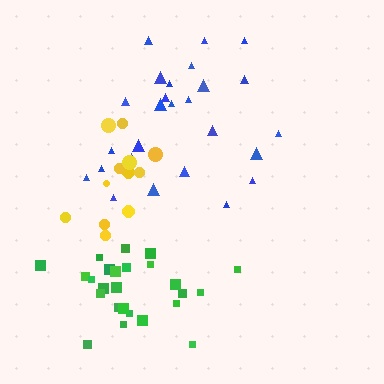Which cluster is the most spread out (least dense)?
Blue.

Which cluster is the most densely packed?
Green.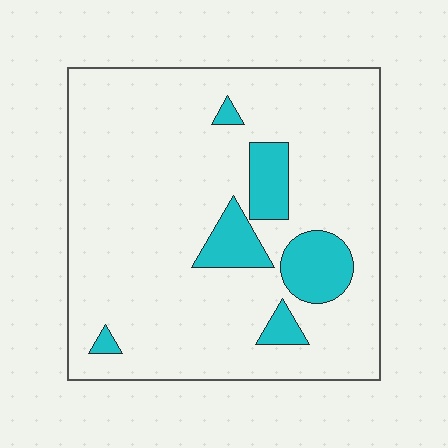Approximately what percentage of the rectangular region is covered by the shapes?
Approximately 15%.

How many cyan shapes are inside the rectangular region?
6.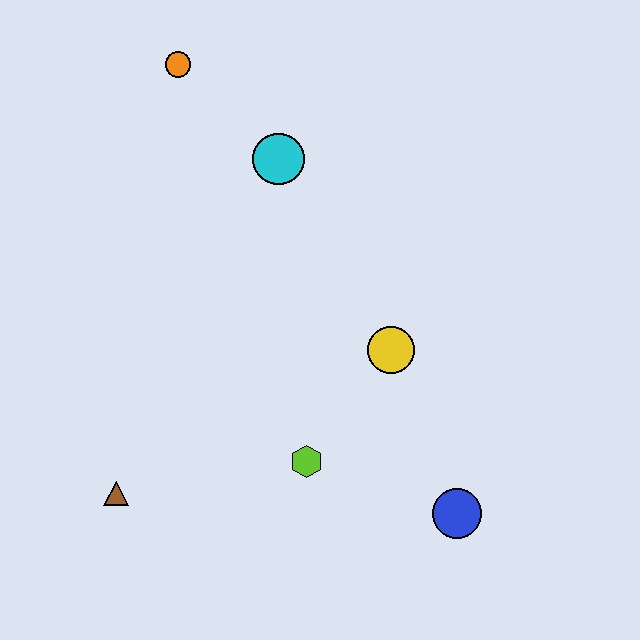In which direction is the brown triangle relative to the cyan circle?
The brown triangle is below the cyan circle.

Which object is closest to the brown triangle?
The lime hexagon is closest to the brown triangle.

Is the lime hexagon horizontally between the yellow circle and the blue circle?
No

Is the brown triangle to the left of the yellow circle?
Yes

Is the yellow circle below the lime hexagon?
No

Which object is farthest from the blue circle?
The orange circle is farthest from the blue circle.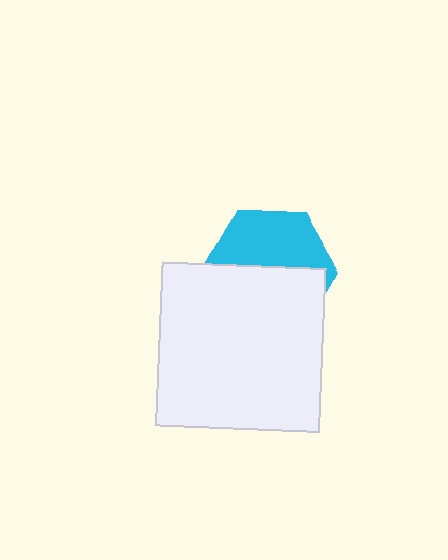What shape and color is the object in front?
The object in front is a white square.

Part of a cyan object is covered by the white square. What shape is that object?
It is a hexagon.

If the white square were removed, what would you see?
You would see the complete cyan hexagon.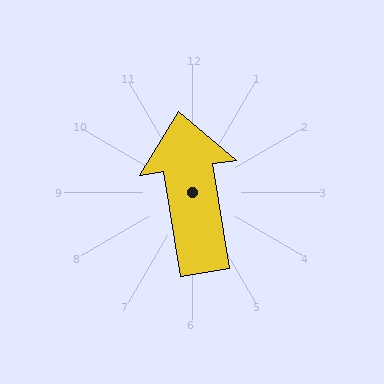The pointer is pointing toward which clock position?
Roughly 12 o'clock.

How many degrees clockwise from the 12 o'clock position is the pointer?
Approximately 351 degrees.